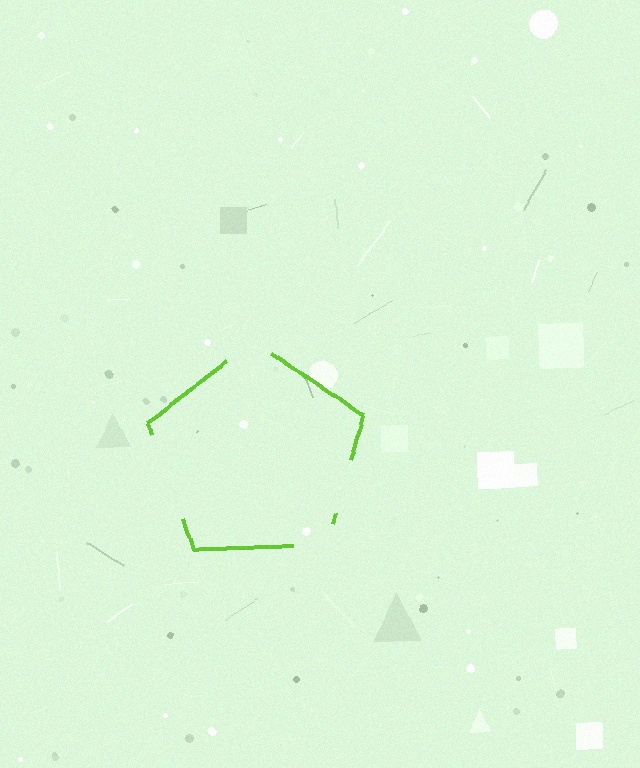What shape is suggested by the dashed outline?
The dashed outline suggests a pentagon.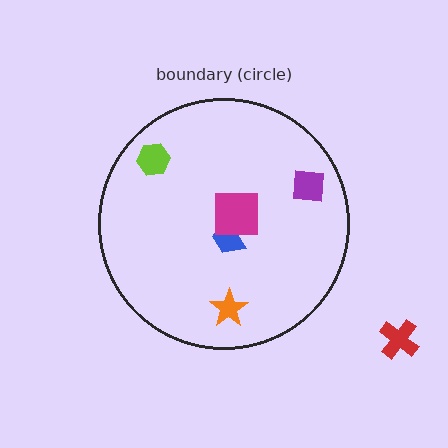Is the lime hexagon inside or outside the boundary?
Inside.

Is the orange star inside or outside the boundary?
Inside.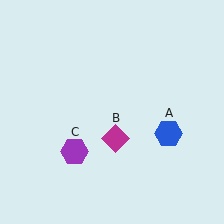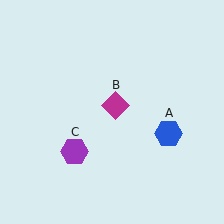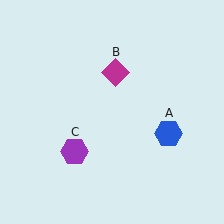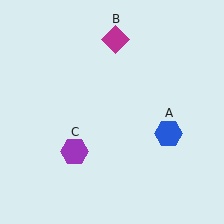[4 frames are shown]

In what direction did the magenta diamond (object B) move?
The magenta diamond (object B) moved up.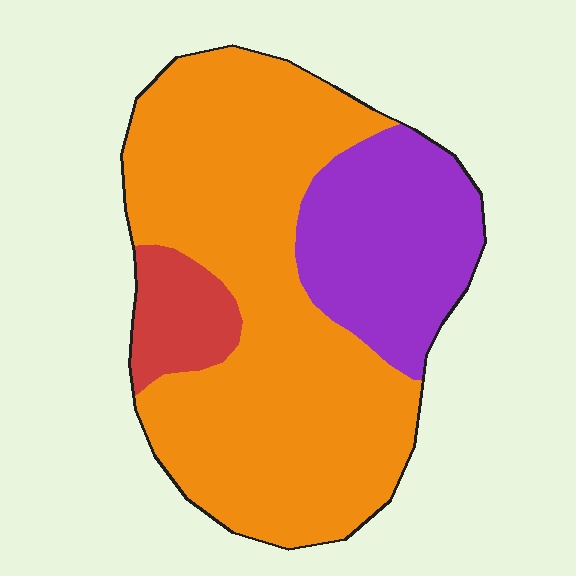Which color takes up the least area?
Red, at roughly 10%.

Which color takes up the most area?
Orange, at roughly 65%.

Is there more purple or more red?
Purple.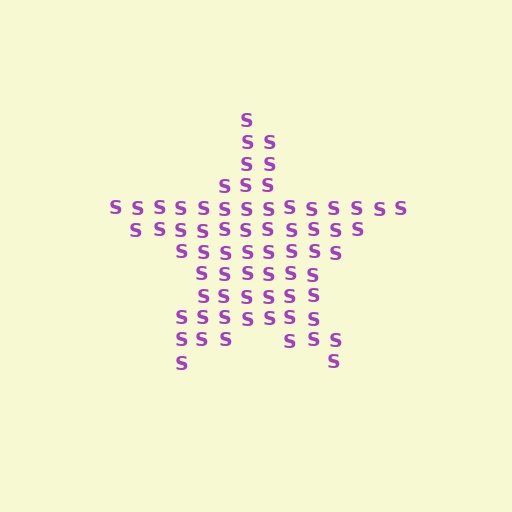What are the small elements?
The small elements are letter S's.